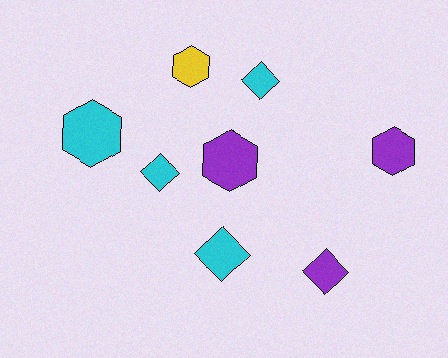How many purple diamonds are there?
There is 1 purple diamond.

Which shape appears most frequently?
Hexagon, with 4 objects.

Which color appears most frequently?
Cyan, with 4 objects.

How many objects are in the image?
There are 8 objects.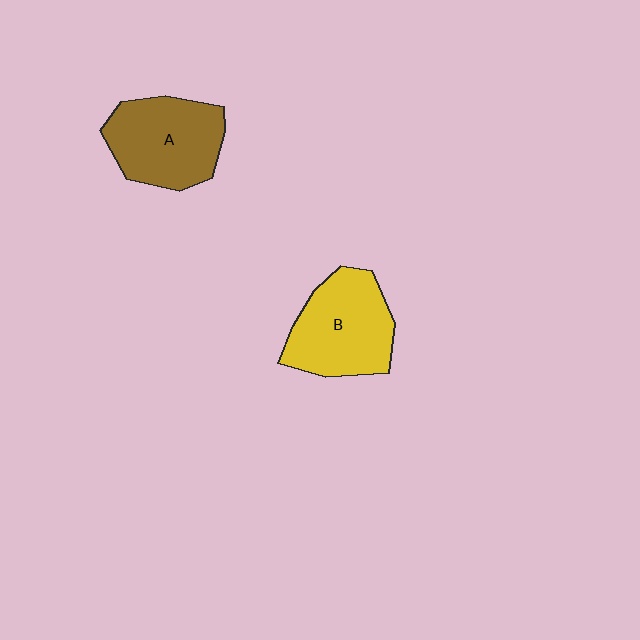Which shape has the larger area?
Shape B (yellow).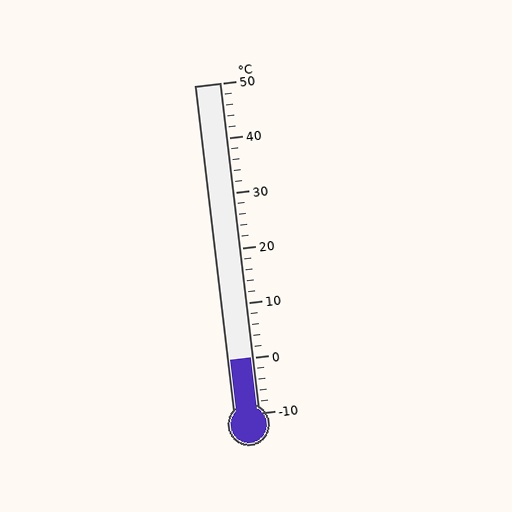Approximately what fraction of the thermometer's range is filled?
The thermometer is filled to approximately 15% of its range.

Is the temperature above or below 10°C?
The temperature is below 10°C.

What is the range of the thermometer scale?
The thermometer scale ranges from -10°C to 50°C.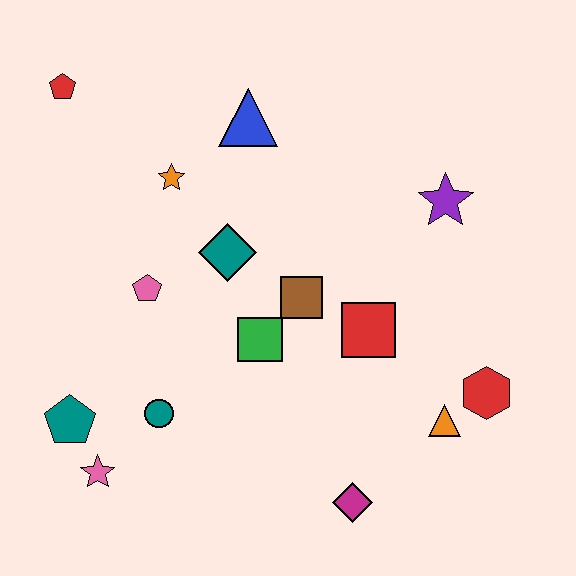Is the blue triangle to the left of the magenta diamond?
Yes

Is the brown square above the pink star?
Yes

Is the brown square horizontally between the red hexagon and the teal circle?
Yes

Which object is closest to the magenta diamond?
The orange triangle is closest to the magenta diamond.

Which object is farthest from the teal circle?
The purple star is farthest from the teal circle.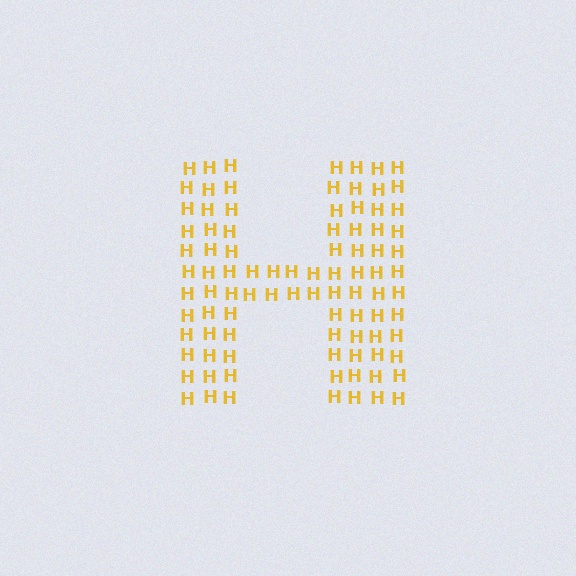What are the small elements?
The small elements are letter H's.